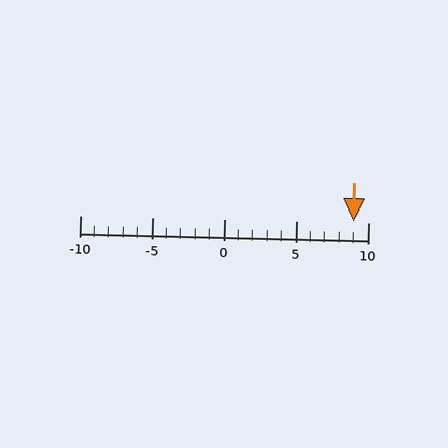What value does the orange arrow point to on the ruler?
The orange arrow points to approximately 9.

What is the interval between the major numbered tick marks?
The major tick marks are spaced 5 units apart.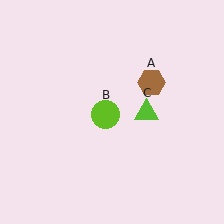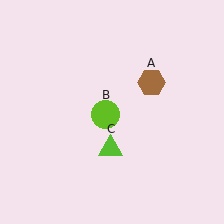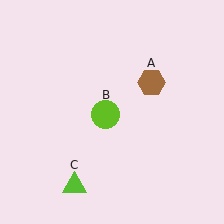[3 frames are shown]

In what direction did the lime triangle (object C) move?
The lime triangle (object C) moved down and to the left.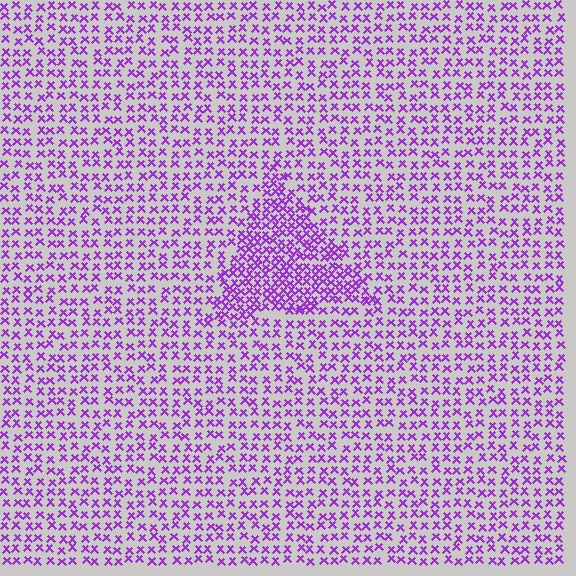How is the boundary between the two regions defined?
The boundary is defined by a change in element density (approximately 1.9x ratio). All elements are the same color, size, and shape.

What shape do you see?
I see a triangle.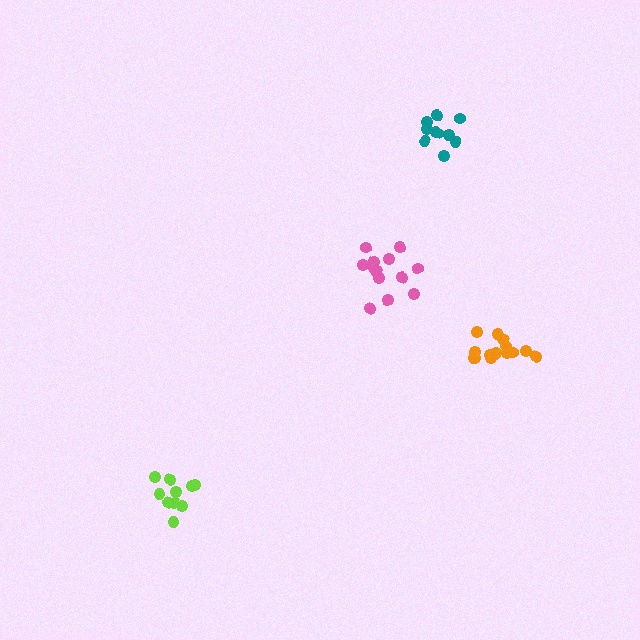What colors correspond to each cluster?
The clusters are colored: pink, lime, teal, orange.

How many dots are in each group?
Group 1: 13 dots, Group 2: 10 dots, Group 3: 10 dots, Group 4: 15 dots (48 total).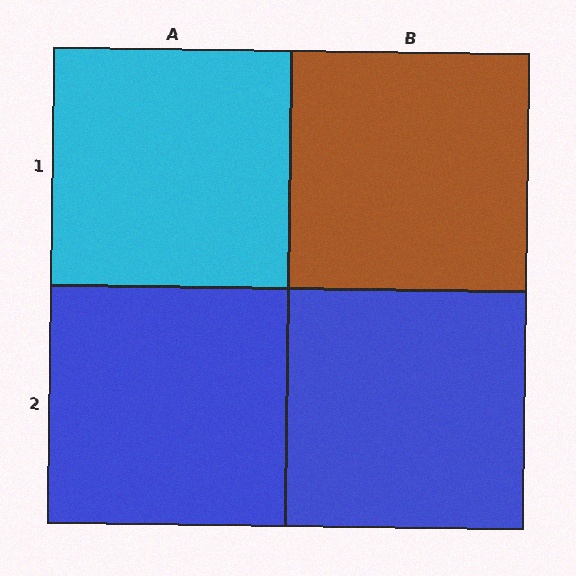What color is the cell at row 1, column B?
Brown.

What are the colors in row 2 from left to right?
Blue, blue.